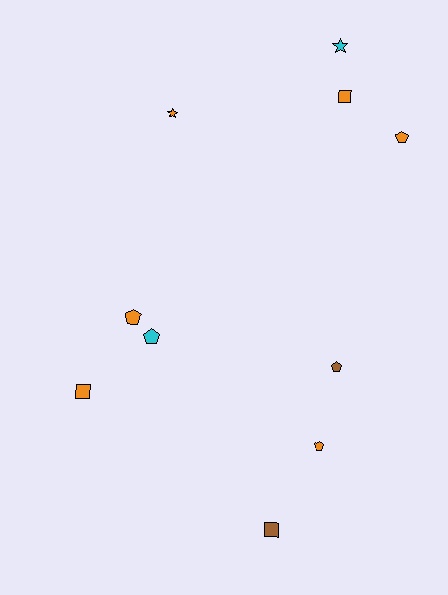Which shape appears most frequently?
Pentagon, with 5 objects.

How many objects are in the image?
There are 10 objects.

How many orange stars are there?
There is 1 orange star.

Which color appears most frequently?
Orange, with 6 objects.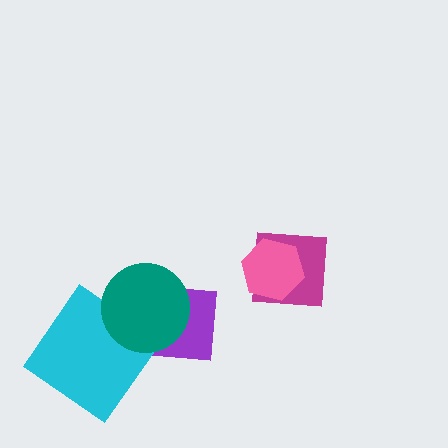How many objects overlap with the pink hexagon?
1 object overlaps with the pink hexagon.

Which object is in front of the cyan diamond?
The teal circle is in front of the cyan diamond.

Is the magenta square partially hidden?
Yes, it is partially covered by another shape.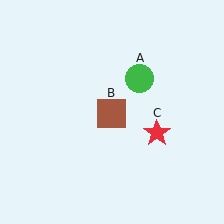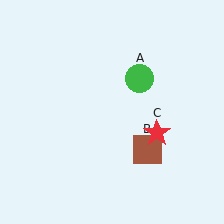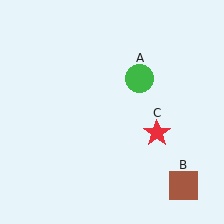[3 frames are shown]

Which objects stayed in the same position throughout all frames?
Green circle (object A) and red star (object C) remained stationary.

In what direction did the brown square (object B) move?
The brown square (object B) moved down and to the right.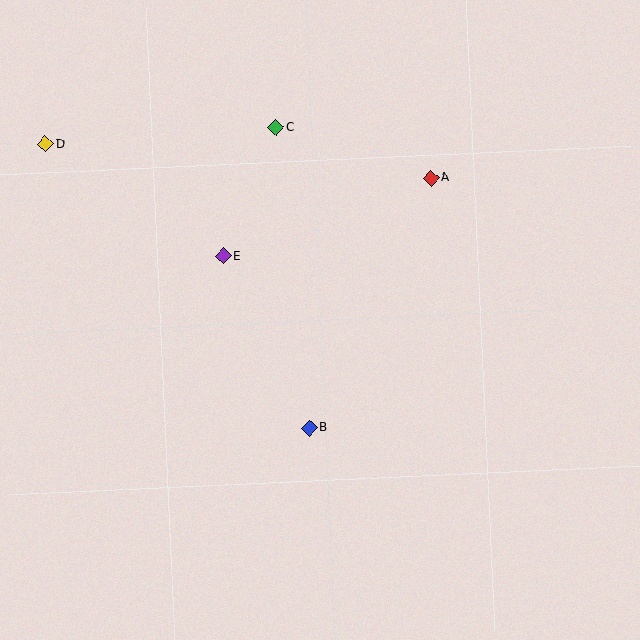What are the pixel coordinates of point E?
Point E is at (223, 256).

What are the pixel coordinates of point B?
Point B is at (309, 428).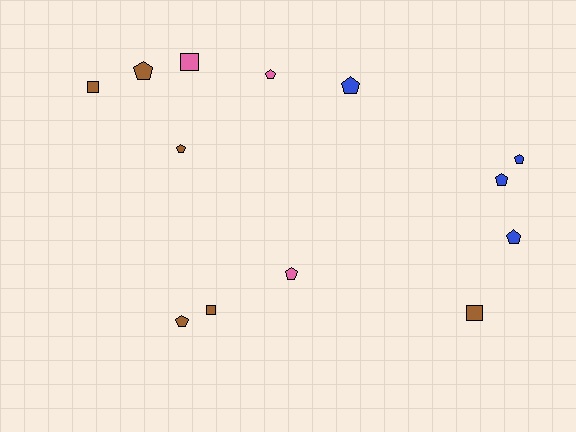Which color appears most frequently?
Brown, with 6 objects.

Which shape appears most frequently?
Pentagon, with 9 objects.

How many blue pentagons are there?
There are 4 blue pentagons.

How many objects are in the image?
There are 13 objects.